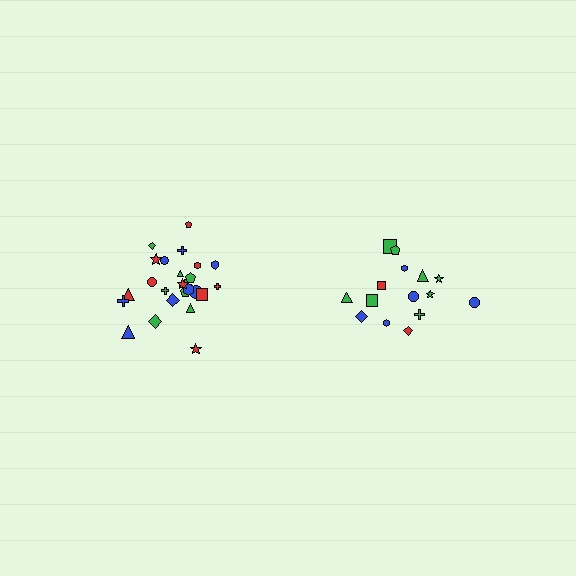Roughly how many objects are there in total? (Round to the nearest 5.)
Roughly 40 objects in total.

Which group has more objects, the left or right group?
The left group.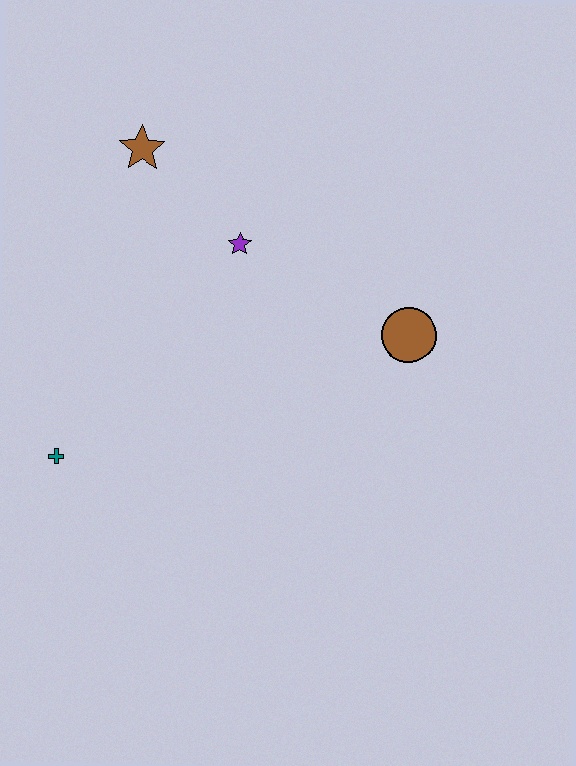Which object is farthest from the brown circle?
The teal cross is farthest from the brown circle.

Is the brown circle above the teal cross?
Yes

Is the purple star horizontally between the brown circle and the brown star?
Yes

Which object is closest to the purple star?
The brown star is closest to the purple star.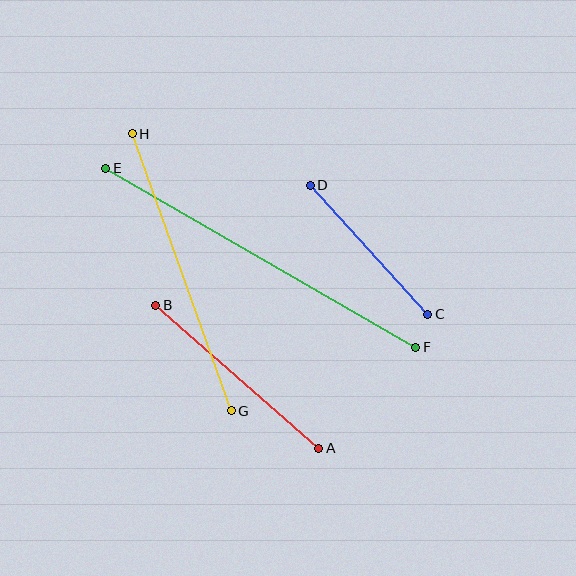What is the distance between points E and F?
The distance is approximately 358 pixels.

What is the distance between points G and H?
The distance is approximately 294 pixels.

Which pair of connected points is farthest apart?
Points E and F are farthest apart.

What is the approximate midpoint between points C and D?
The midpoint is at approximately (369, 250) pixels.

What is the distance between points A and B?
The distance is approximately 217 pixels.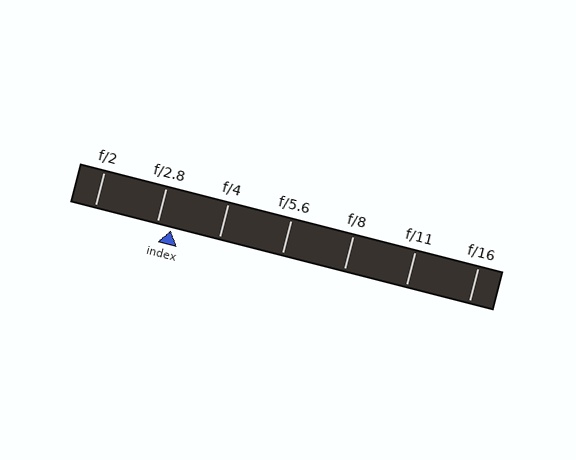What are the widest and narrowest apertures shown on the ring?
The widest aperture shown is f/2 and the narrowest is f/16.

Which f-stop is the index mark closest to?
The index mark is closest to f/2.8.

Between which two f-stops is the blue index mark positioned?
The index mark is between f/2.8 and f/4.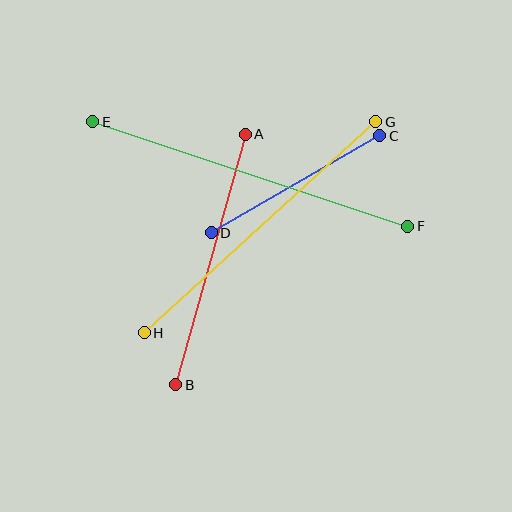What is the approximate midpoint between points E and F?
The midpoint is at approximately (250, 174) pixels.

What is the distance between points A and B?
The distance is approximately 260 pixels.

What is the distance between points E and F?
The distance is approximately 332 pixels.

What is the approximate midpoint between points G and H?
The midpoint is at approximately (260, 227) pixels.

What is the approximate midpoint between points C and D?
The midpoint is at approximately (296, 184) pixels.